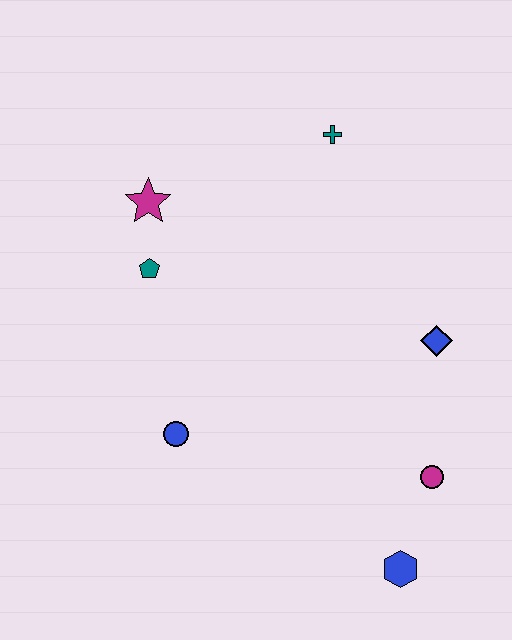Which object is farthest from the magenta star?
The blue hexagon is farthest from the magenta star.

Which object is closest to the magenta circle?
The blue hexagon is closest to the magenta circle.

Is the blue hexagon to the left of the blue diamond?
Yes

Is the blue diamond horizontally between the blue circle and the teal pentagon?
No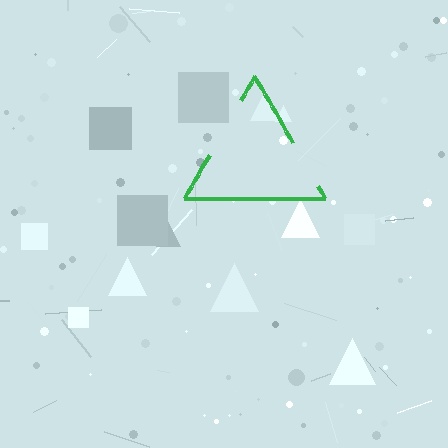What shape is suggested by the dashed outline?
The dashed outline suggests a triangle.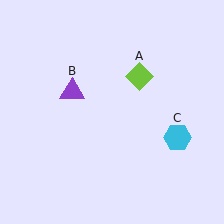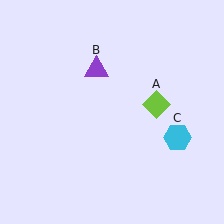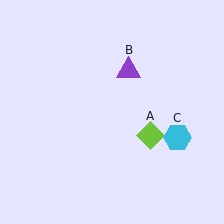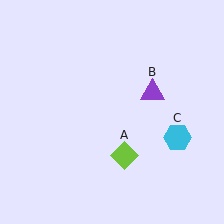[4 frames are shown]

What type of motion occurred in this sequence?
The lime diamond (object A), purple triangle (object B) rotated clockwise around the center of the scene.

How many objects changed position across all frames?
2 objects changed position: lime diamond (object A), purple triangle (object B).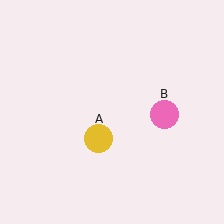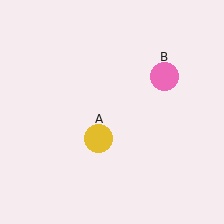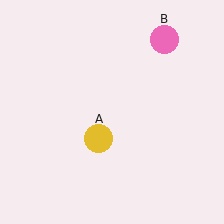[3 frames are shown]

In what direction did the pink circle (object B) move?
The pink circle (object B) moved up.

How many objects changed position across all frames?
1 object changed position: pink circle (object B).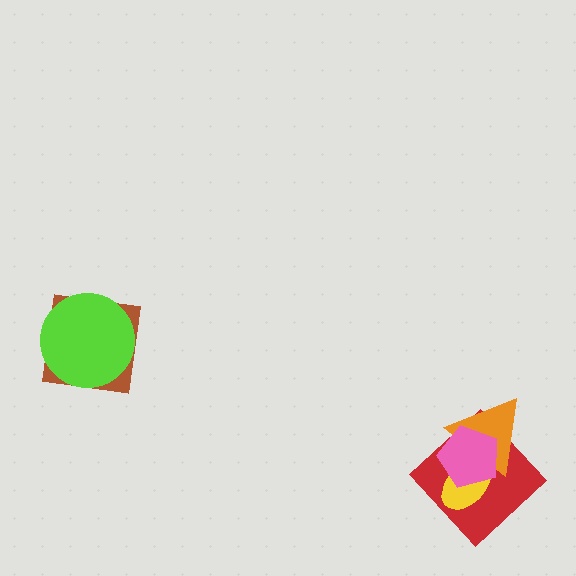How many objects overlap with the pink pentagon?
3 objects overlap with the pink pentagon.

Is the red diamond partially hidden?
Yes, it is partially covered by another shape.